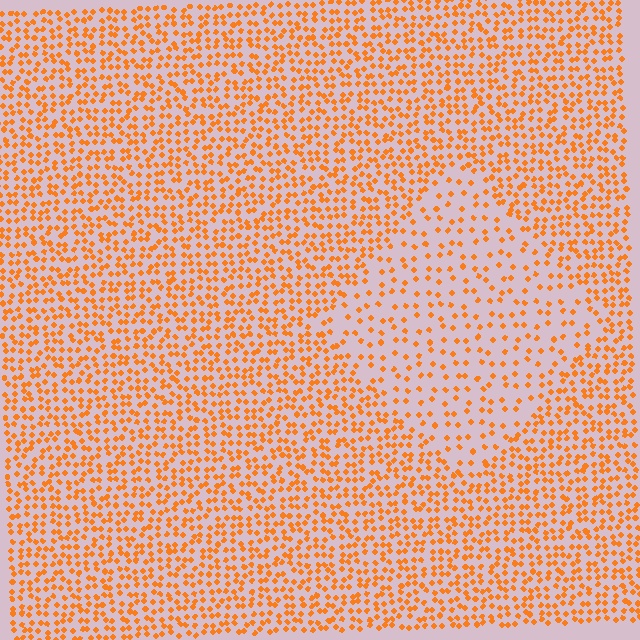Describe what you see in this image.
The image contains small orange elements arranged at two different densities. A diamond-shaped region is visible where the elements are less densely packed than the surrounding area.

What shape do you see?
I see a diamond.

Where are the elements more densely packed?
The elements are more densely packed outside the diamond boundary.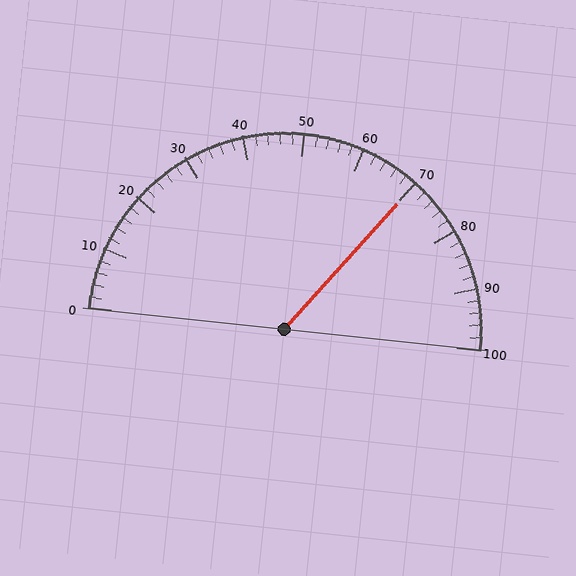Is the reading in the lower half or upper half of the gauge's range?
The reading is in the upper half of the range (0 to 100).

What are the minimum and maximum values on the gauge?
The gauge ranges from 0 to 100.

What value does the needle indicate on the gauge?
The needle indicates approximately 70.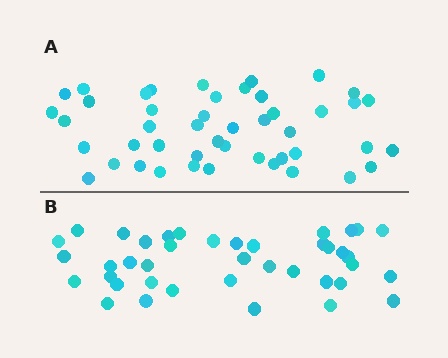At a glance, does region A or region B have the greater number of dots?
Region A (the top region) has more dots.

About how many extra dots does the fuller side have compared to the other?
Region A has about 6 more dots than region B.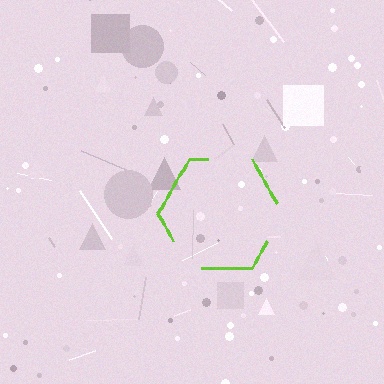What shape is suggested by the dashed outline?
The dashed outline suggests a hexagon.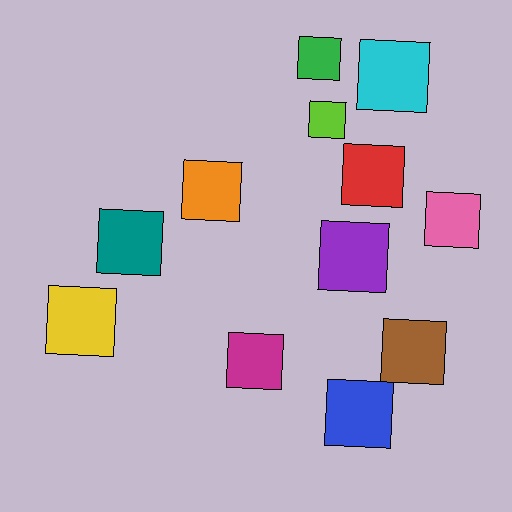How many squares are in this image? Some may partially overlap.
There are 12 squares.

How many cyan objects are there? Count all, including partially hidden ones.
There is 1 cyan object.